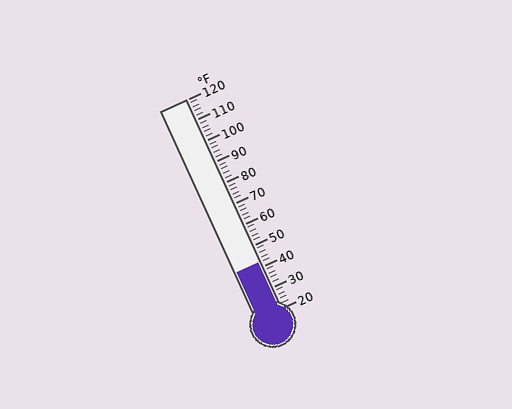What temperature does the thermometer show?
The thermometer shows approximately 42°F.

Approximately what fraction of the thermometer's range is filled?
The thermometer is filled to approximately 20% of its range.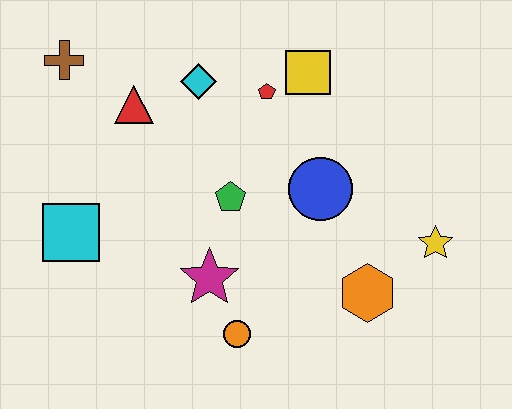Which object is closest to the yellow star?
The orange hexagon is closest to the yellow star.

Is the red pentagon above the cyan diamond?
No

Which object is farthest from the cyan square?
The yellow star is farthest from the cyan square.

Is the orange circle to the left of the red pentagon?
Yes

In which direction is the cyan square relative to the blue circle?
The cyan square is to the left of the blue circle.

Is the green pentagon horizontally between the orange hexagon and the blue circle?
No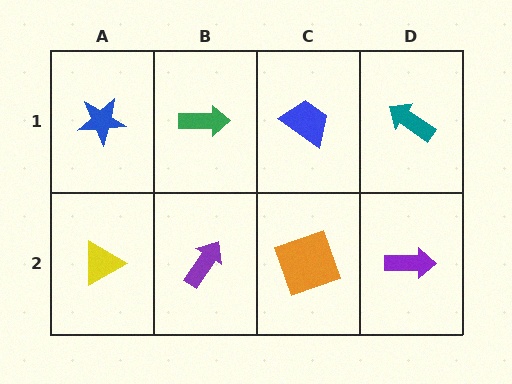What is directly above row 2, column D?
A teal arrow.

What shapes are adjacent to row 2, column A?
A blue star (row 1, column A), a purple arrow (row 2, column B).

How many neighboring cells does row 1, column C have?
3.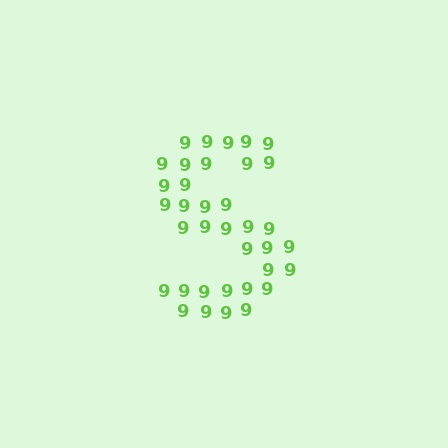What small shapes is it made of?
It is made of small digit 9's.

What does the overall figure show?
The overall figure shows the letter S.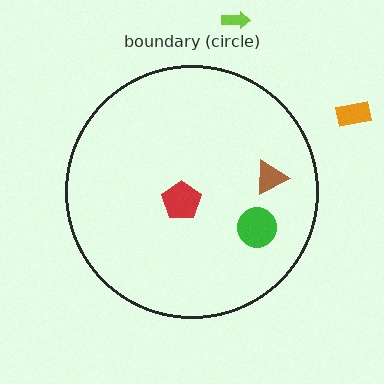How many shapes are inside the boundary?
3 inside, 2 outside.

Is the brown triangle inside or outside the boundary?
Inside.